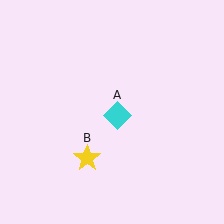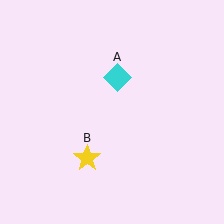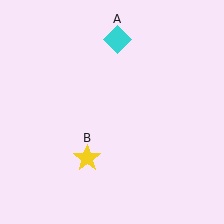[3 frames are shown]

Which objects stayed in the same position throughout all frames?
Yellow star (object B) remained stationary.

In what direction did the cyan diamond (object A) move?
The cyan diamond (object A) moved up.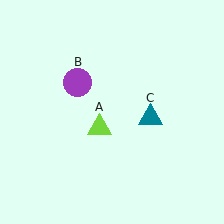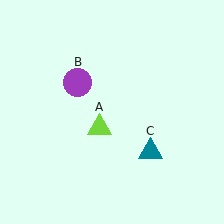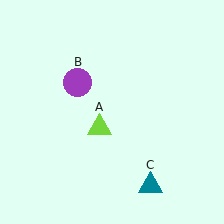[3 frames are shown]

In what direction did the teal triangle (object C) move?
The teal triangle (object C) moved down.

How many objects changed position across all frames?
1 object changed position: teal triangle (object C).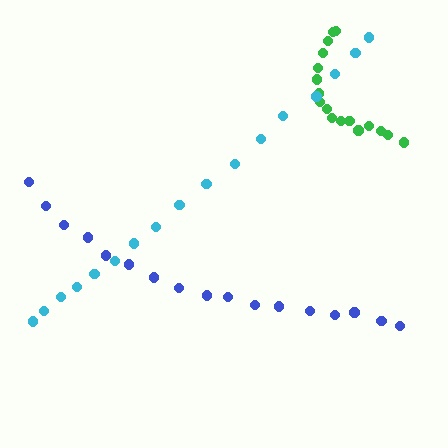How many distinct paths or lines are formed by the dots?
There are 3 distinct paths.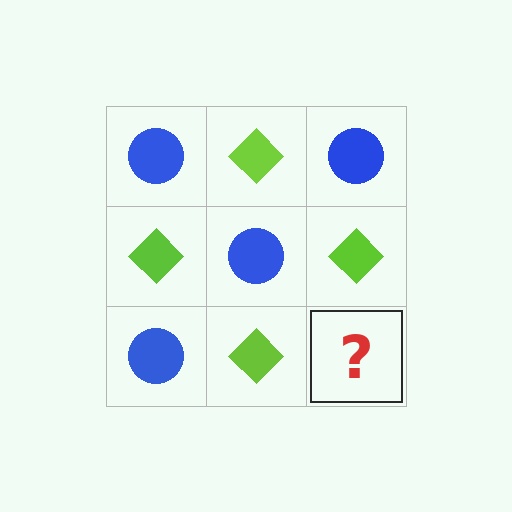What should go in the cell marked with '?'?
The missing cell should contain a blue circle.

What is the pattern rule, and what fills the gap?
The rule is that it alternates blue circle and lime diamond in a checkerboard pattern. The gap should be filled with a blue circle.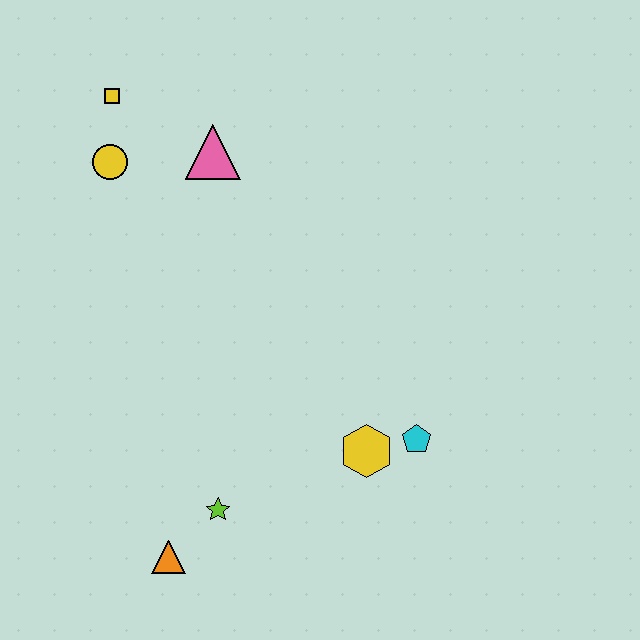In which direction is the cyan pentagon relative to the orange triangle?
The cyan pentagon is to the right of the orange triangle.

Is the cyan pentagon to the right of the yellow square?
Yes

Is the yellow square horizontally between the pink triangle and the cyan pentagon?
No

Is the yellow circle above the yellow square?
No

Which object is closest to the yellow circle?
The yellow square is closest to the yellow circle.